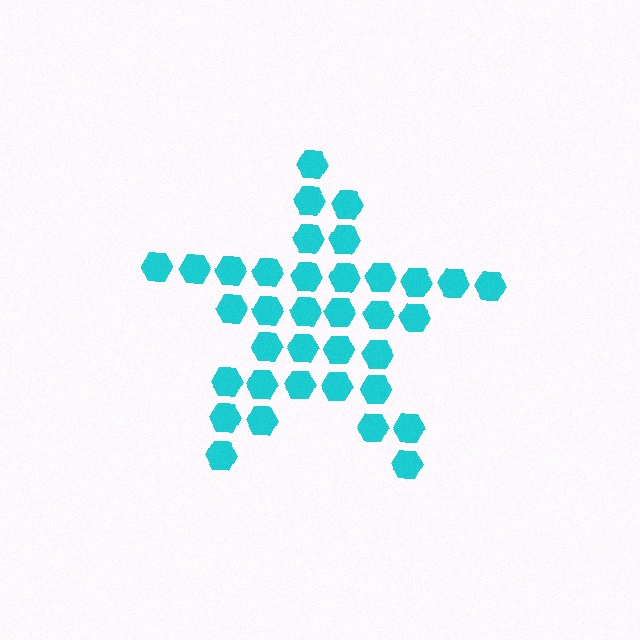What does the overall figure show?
The overall figure shows a star.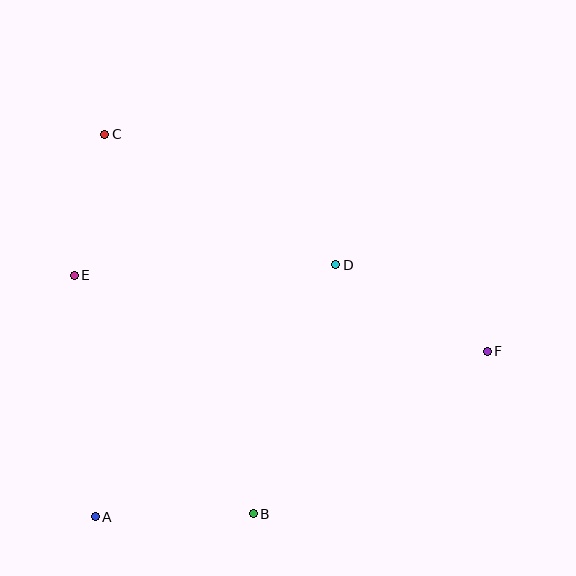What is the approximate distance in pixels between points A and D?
The distance between A and D is approximately 348 pixels.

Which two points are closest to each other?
Points C and E are closest to each other.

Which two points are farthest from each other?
Points C and F are farthest from each other.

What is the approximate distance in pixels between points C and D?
The distance between C and D is approximately 265 pixels.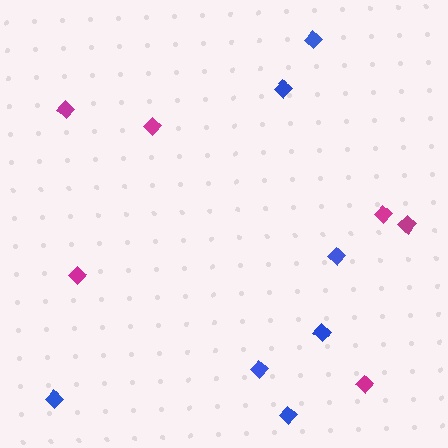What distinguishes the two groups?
There are 2 groups: one group of blue diamonds (7) and one group of magenta diamonds (6).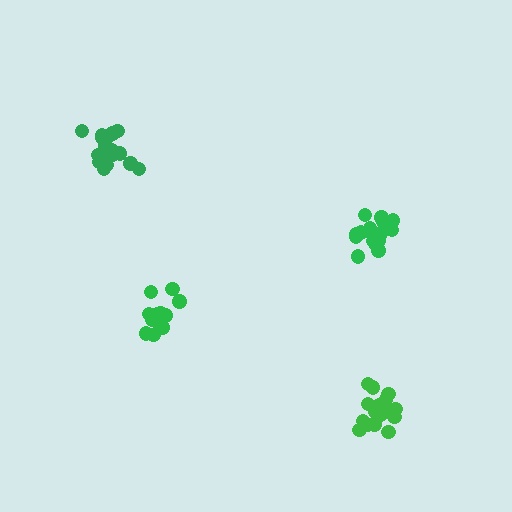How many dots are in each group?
Group 1: 14 dots, Group 2: 19 dots, Group 3: 18 dots, Group 4: 18 dots (69 total).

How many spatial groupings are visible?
There are 4 spatial groupings.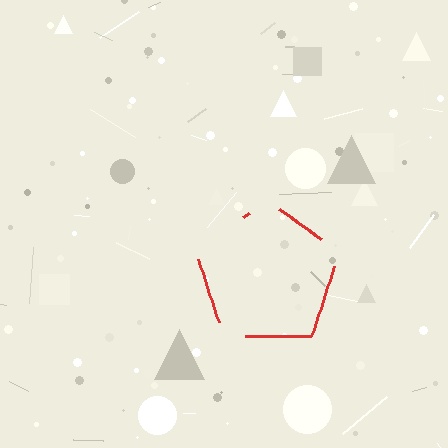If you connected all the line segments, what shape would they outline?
They would outline a pentagon.